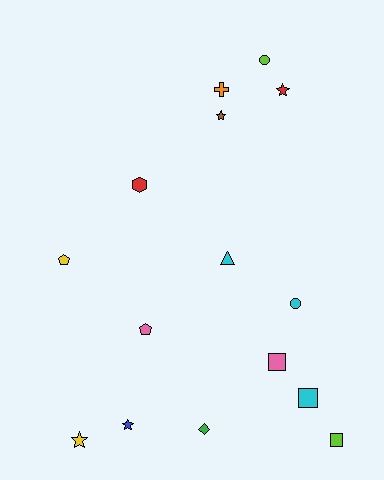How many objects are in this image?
There are 15 objects.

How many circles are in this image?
There are 2 circles.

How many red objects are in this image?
There are 2 red objects.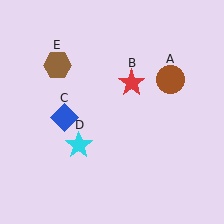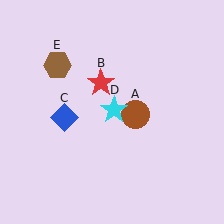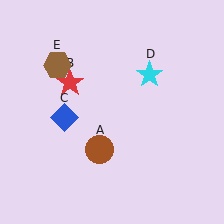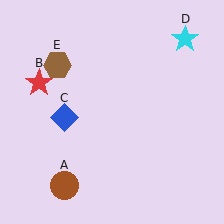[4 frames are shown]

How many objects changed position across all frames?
3 objects changed position: brown circle (object A), red star (object B), cyan star (object D).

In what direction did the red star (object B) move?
The red star (object B) moved left.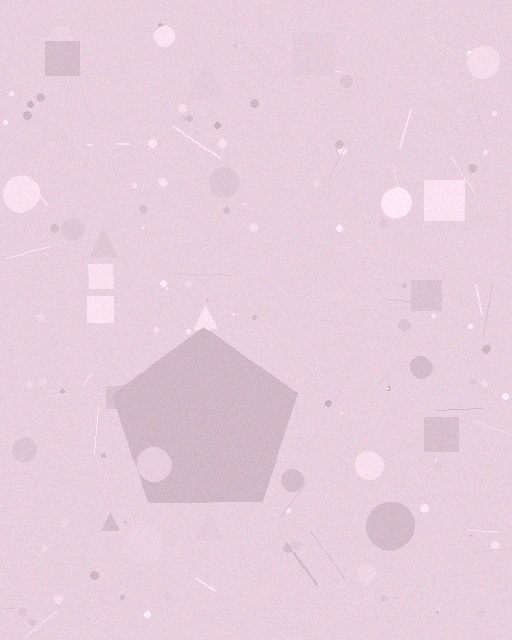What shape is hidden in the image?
A pentagon is hidden in the image.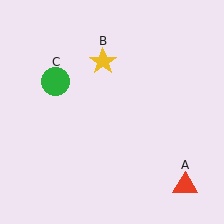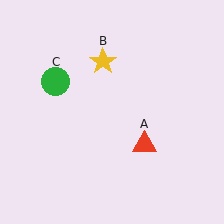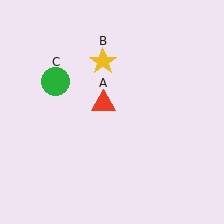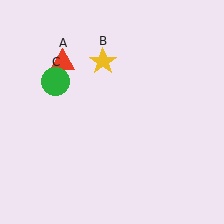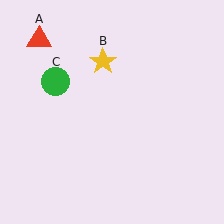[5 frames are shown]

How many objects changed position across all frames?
1 object changed position: red triangle (object A).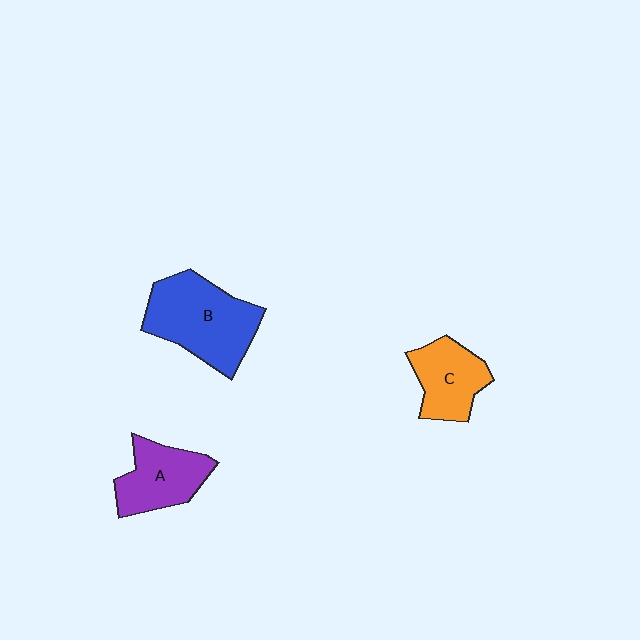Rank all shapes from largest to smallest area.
From largest to smallest: B (blue), A (purple), C (orange).